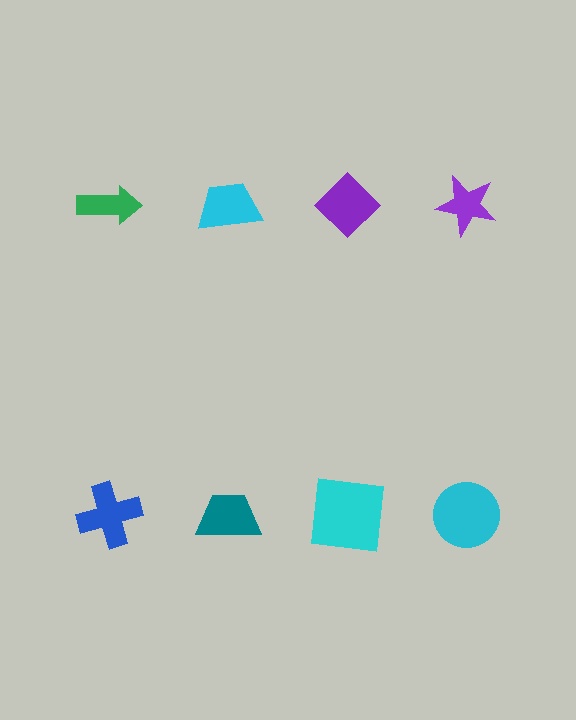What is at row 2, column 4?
A cyan circle.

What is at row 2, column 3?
A cyan square.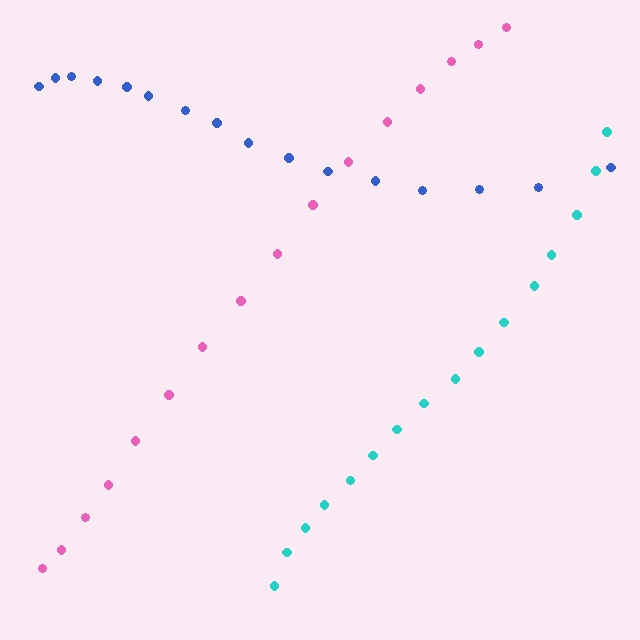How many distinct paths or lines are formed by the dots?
There are 3 distinct paths.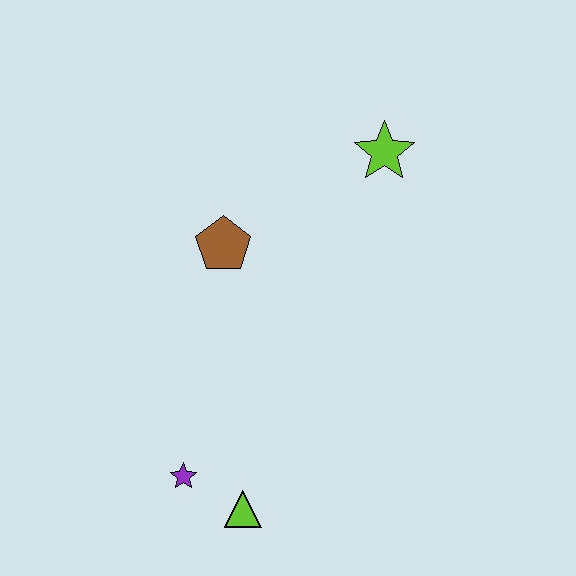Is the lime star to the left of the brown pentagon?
No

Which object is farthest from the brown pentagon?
The lime triangle is farthest from the brown pentagon.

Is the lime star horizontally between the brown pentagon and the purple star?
No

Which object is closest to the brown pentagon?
The lime star is closest to the brown pentagon.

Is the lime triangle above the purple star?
No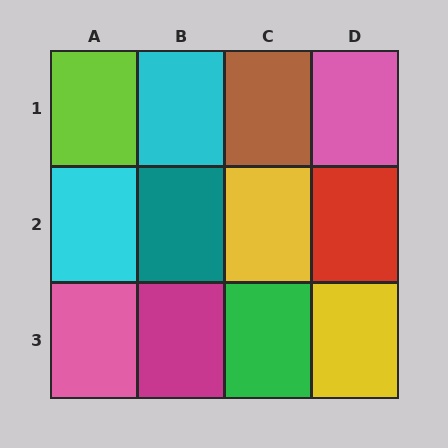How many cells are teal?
1 cell is teal.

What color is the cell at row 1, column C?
Brown.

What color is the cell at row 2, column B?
Teal.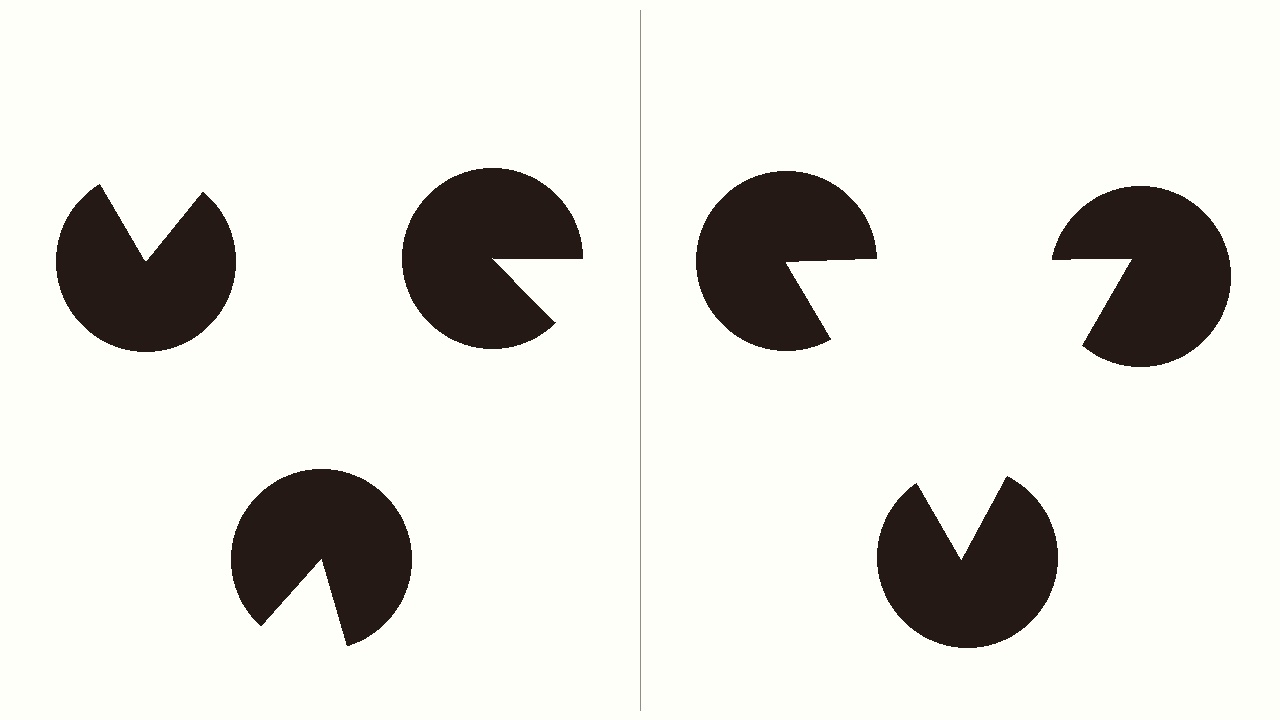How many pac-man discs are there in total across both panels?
6 — 3 on each side.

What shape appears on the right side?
An illusory triangle.